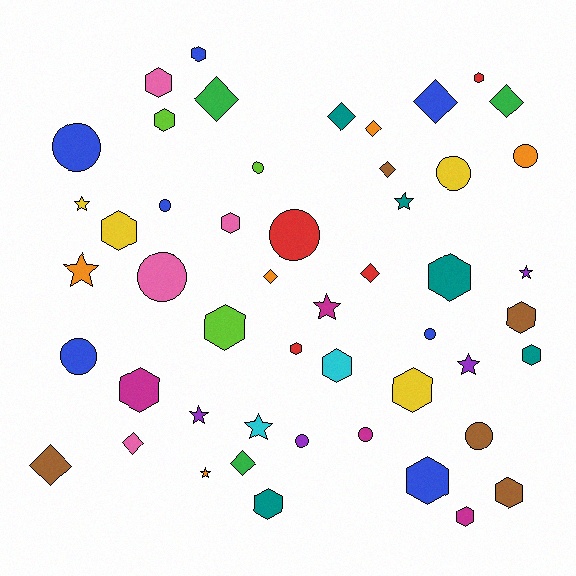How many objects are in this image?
There are 50 objects.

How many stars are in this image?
There are 9 stars.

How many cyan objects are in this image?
There are 2 cyan objects.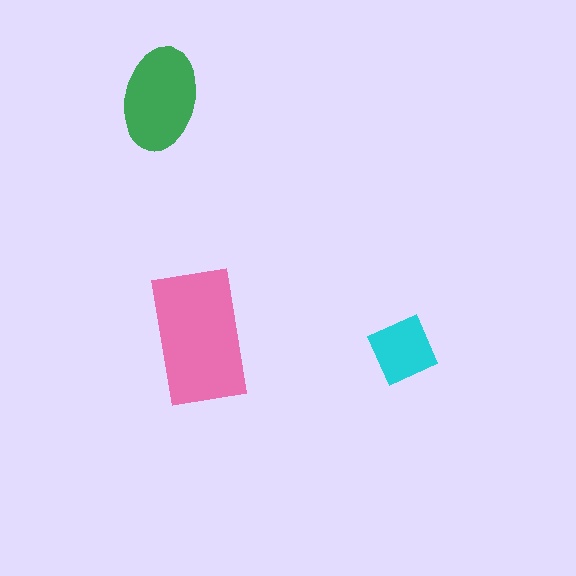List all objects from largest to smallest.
The pink rectangle, the green ellipse, the cyan diamond.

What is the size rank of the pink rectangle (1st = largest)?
1st.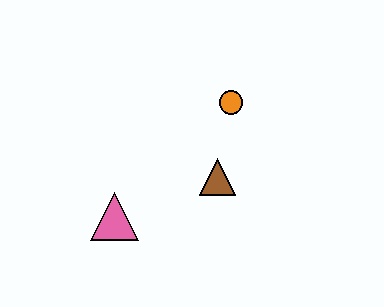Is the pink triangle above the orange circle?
No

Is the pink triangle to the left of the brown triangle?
Yes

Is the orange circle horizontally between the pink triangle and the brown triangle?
No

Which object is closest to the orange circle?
The brown triangle is closest to the orange circle.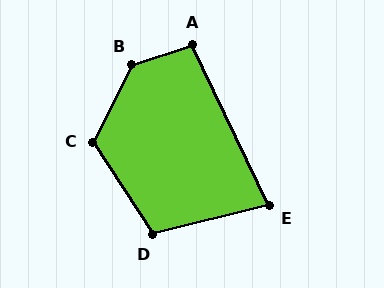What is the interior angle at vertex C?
Approximately 120 degrees (obtuse).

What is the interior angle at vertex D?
Approximately 109 degrees (obtuse).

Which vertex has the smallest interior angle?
E, at approximately 78 degrees.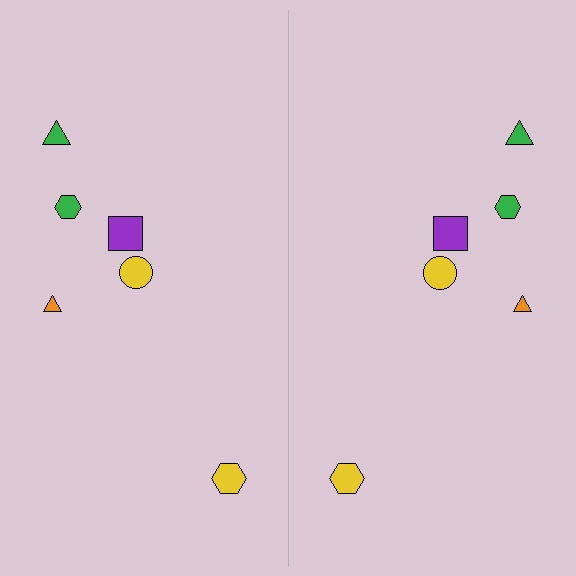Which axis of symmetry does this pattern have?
The pattern has a vertical axis of symmetry running through the center of the image.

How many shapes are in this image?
There are 12 shapes in this image.